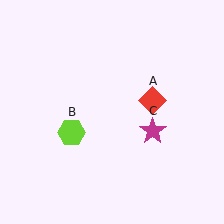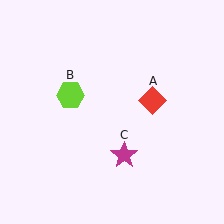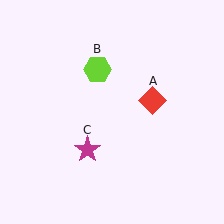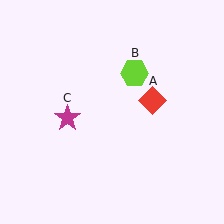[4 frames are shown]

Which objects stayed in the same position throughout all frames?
Red diamond (object A) remained stationary.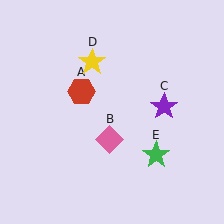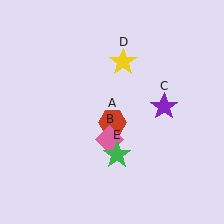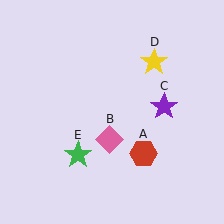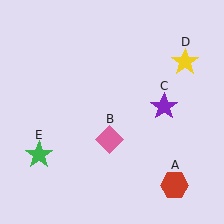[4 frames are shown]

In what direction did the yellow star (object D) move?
The yellow star (object D) moved right.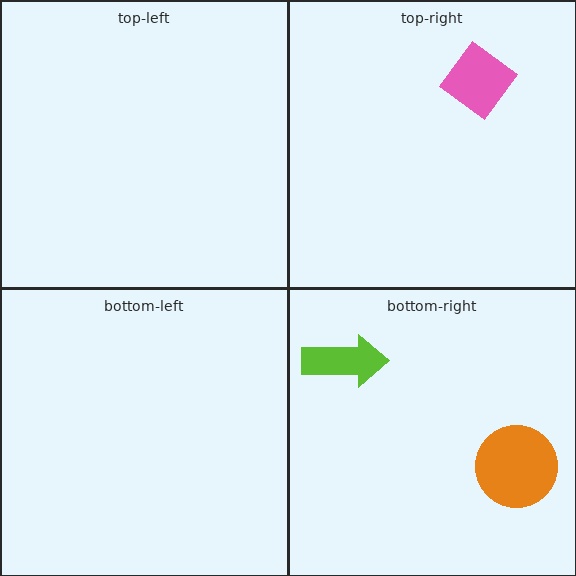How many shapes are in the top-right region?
1.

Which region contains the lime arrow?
The bottom-right region.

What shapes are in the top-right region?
The pink diamond.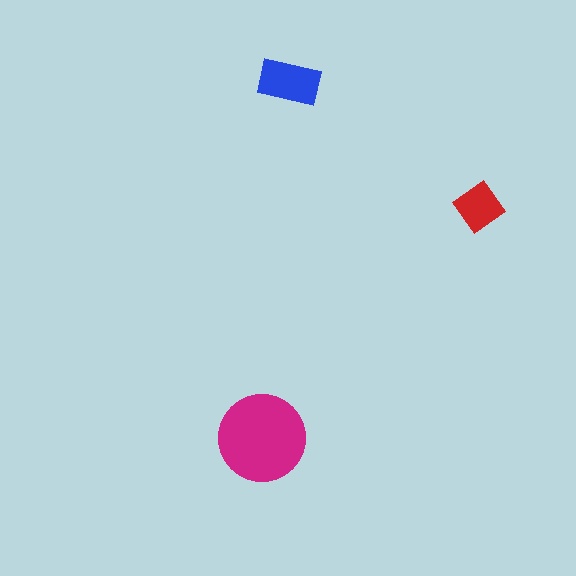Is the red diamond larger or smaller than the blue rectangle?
Smaller.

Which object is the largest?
The magenta circle.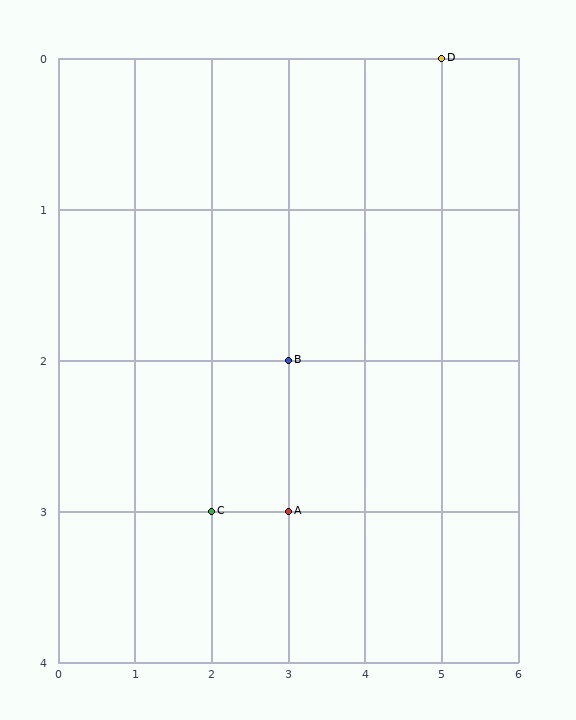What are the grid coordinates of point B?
Point B is at grid coordinates (3, 2).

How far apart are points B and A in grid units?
Points B and A are 1 row apart.